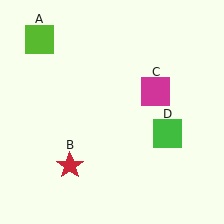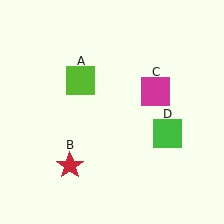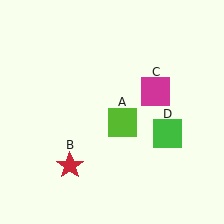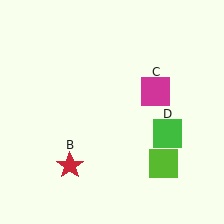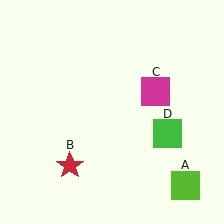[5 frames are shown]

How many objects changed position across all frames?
1 object changed position: lime square (object A).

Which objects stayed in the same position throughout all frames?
Red star (object B) and magenta square (object C) and green square (object D) remained stationary.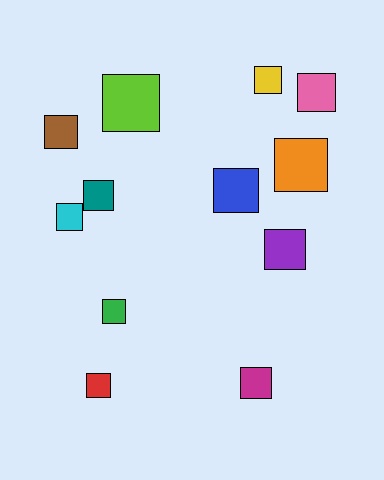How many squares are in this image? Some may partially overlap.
There are 12 squares.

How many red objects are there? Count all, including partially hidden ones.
There is 1 red object.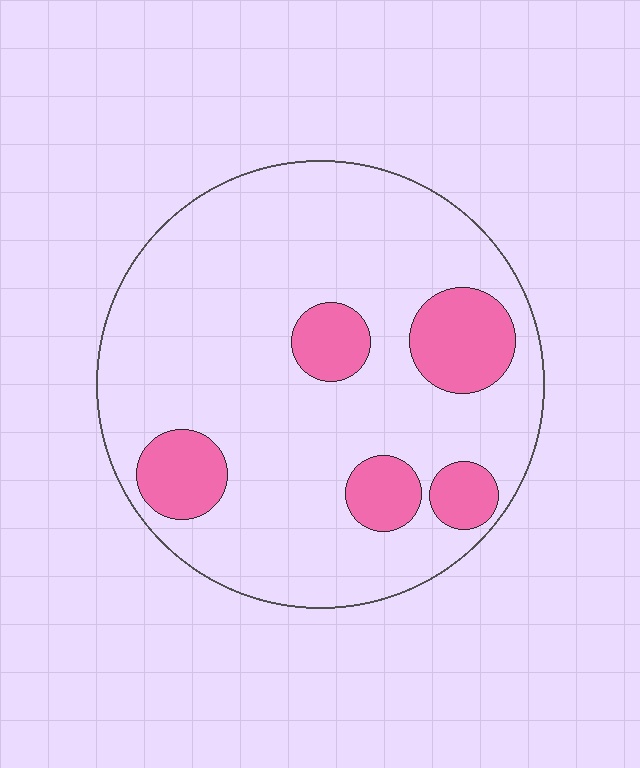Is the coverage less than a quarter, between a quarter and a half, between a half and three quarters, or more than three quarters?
Less than a quarter.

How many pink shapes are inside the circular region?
5.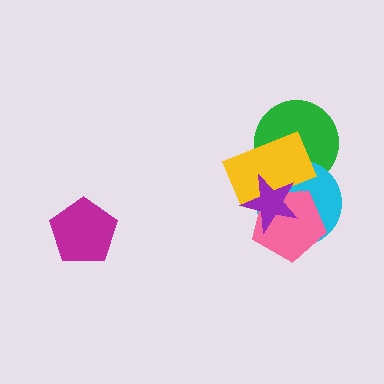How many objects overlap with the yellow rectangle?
4 objects overlap with the yellow rectangle.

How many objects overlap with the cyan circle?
4 objects overlap with the cyan circle.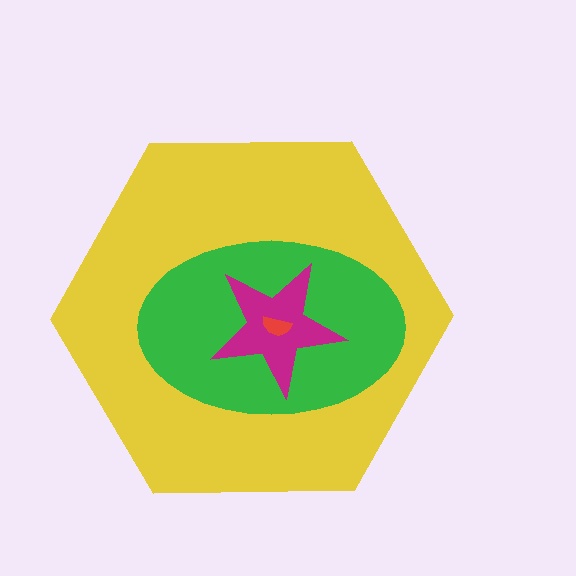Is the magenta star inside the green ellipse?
Yes.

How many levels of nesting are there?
4.